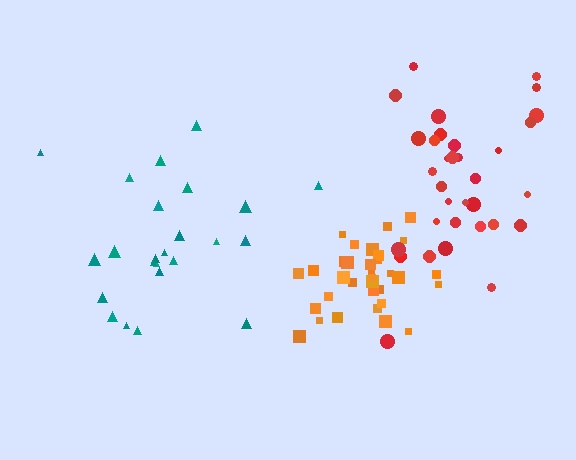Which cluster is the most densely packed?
Orange.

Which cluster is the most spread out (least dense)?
Teal.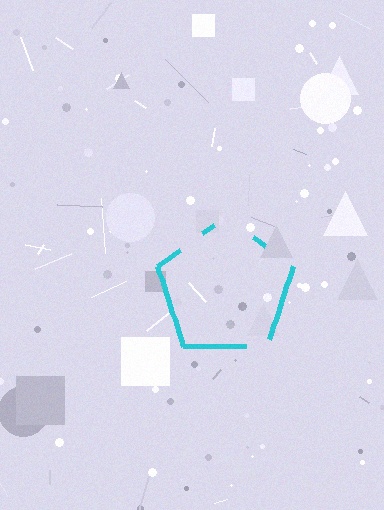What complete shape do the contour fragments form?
The contour fragments form a pentagon.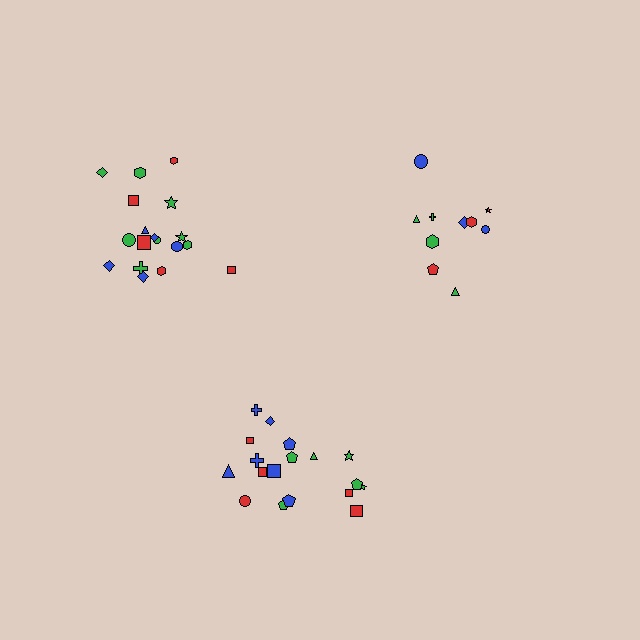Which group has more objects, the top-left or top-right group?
The top-left group.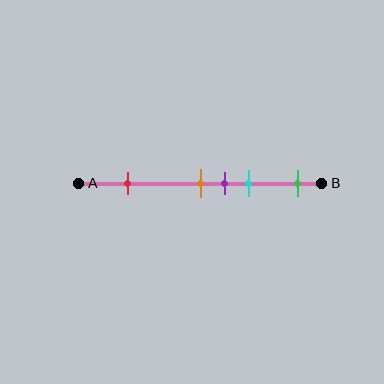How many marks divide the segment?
There are 5 marks dividing the segment.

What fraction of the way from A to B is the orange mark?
The orange mark is approximately 50% (0.5) of the way from A to B.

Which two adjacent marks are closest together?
The orange and purple marks are the closest adjacent pair.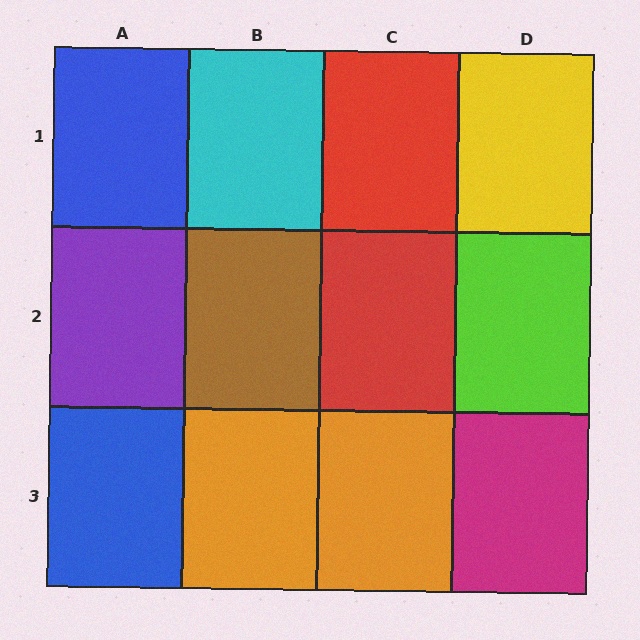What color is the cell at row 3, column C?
Orange.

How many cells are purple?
1 cell is purple.